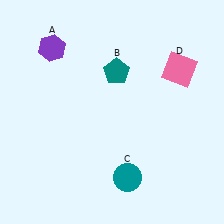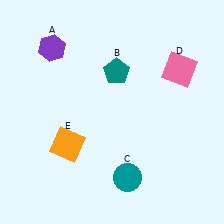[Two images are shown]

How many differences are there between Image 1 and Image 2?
There is 1 difference between the two images.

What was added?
An orange square (E) was added in Image 2.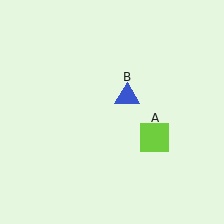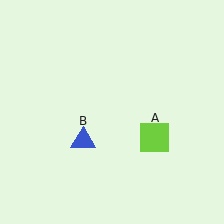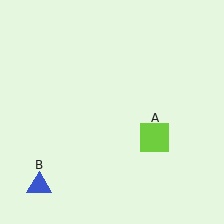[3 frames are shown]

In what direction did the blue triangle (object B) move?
The blue triangle (object B) moved down and to the left.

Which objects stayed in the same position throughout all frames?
Lime square (object A) remained stationary.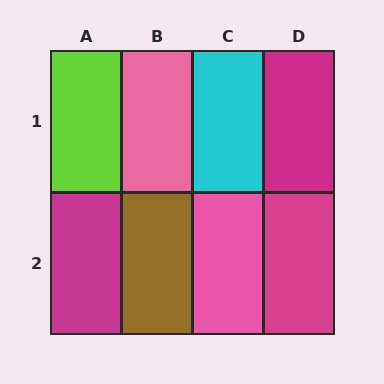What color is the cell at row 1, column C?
Cyan.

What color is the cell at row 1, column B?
Pink.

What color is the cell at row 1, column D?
Magenta.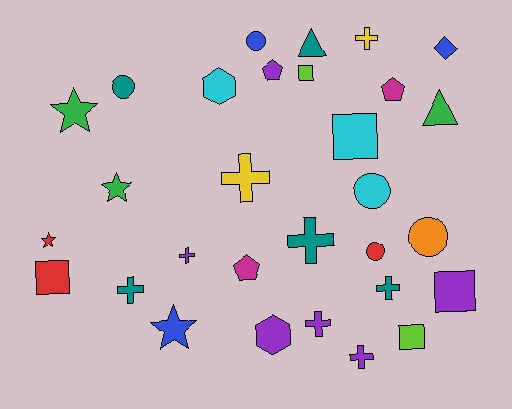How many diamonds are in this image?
There is 1 diamond.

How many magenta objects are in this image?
There are 2 magenta objects.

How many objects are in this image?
There are 30 objects.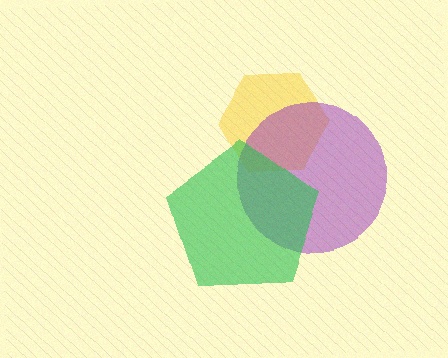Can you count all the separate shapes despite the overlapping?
Yes, there are 3 separate shapes.